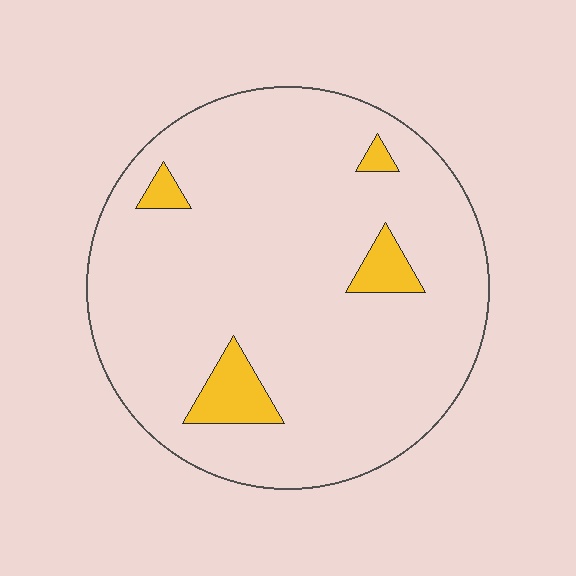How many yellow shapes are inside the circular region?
4.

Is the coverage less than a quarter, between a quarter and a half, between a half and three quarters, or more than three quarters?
Less than a quarter.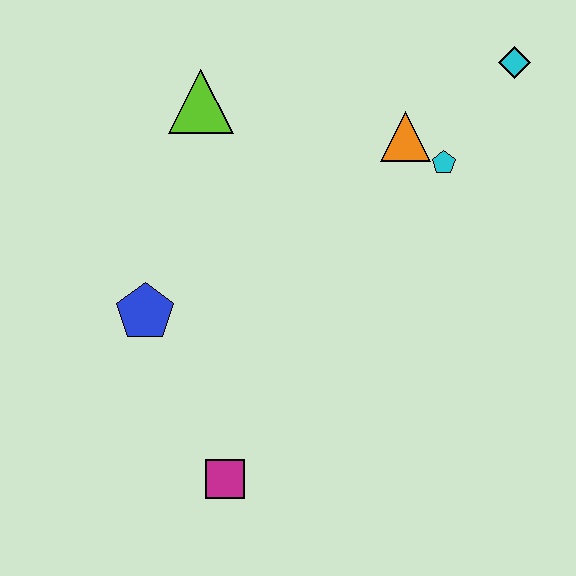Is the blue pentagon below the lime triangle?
Yes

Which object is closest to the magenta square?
The blue pentagon is closest to the magenta square.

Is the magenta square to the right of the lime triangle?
Yes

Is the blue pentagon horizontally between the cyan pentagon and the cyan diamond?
No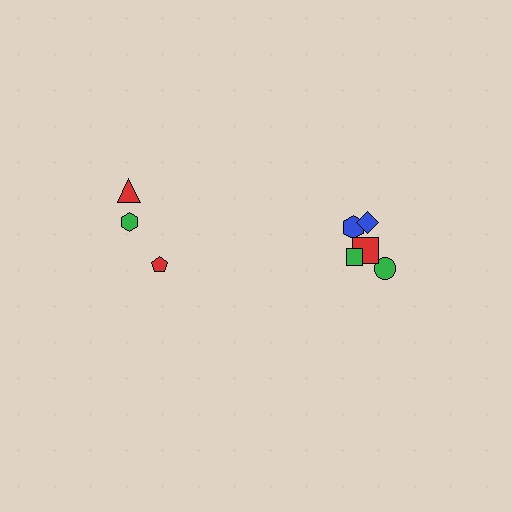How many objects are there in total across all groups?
There are 9 objects.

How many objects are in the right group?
There are 6 objects.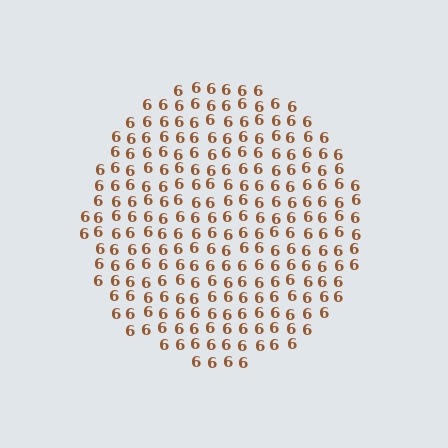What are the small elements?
The small elements are digit 6's.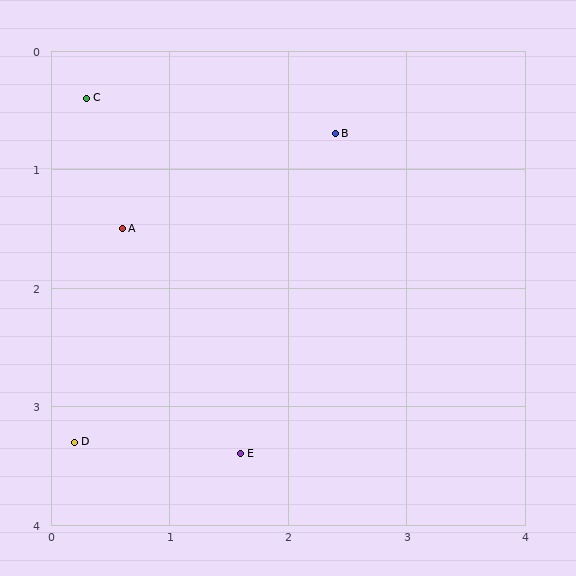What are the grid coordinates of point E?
Point E is at approximately (1.6, 3.4).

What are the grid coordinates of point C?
Point C is at approximately (0.3, 0.4).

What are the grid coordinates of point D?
Point D is at approximately (0.2, 3.3).